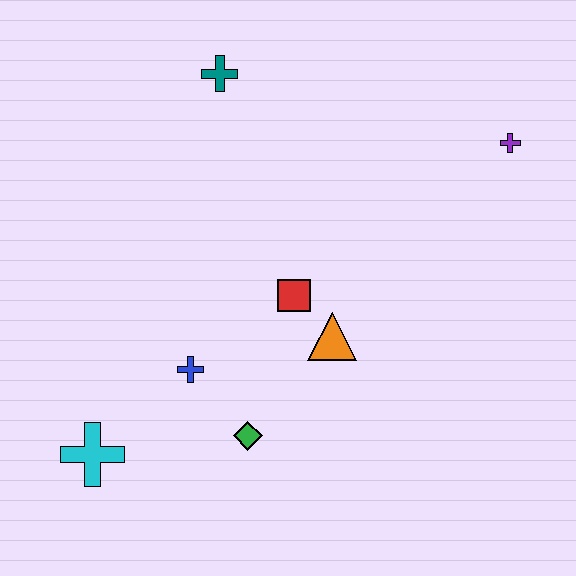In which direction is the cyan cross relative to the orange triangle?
The cyan cross is to the left of the orange triangle.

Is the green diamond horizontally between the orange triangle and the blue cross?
Yes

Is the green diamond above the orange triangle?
No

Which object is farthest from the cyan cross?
The purple cross is farthest from the cyan cross.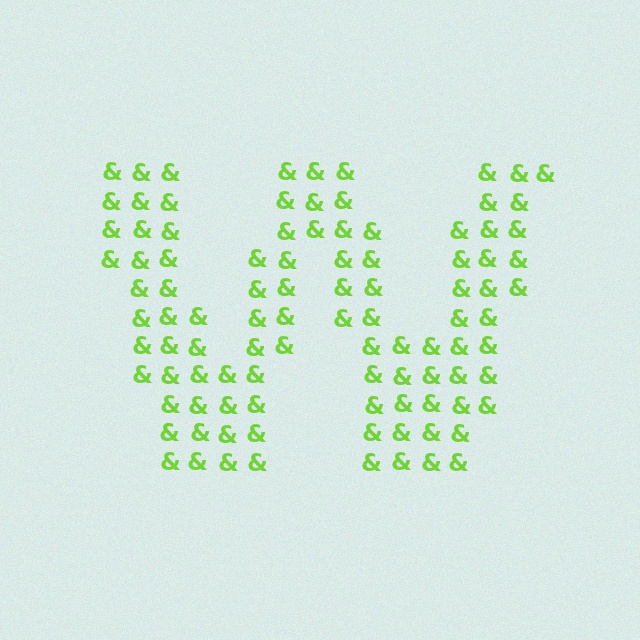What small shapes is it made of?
It is made of small ampersands.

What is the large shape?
The large shape is the letter W.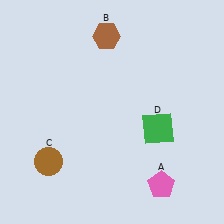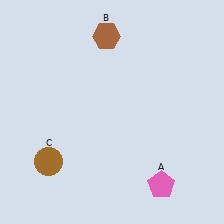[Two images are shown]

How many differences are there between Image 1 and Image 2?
There is 1 difference between the two images.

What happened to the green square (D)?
The green square (D) was removed in Image 2. It was in the bottom-right area of Image 1.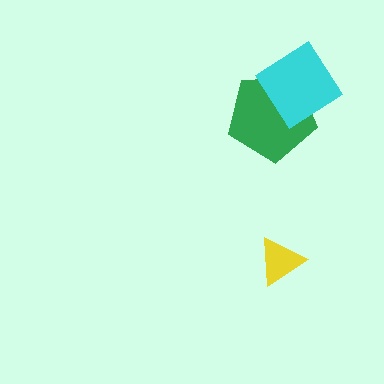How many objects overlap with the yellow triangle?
0 objects overlap with the yellow triangle.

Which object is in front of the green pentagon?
The cyan diamond is in front of the green pentagon.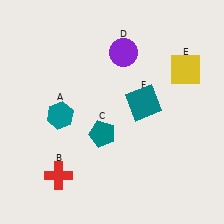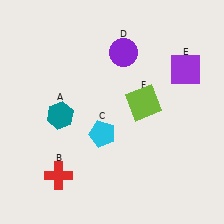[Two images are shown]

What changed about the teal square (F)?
In Image 1, F is teal. In Image 2, it changed to lime.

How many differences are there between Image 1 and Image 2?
There are 3 differences between the two images.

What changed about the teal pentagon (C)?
In Image 1, C is teal. In Image 2, it changed to cyan.